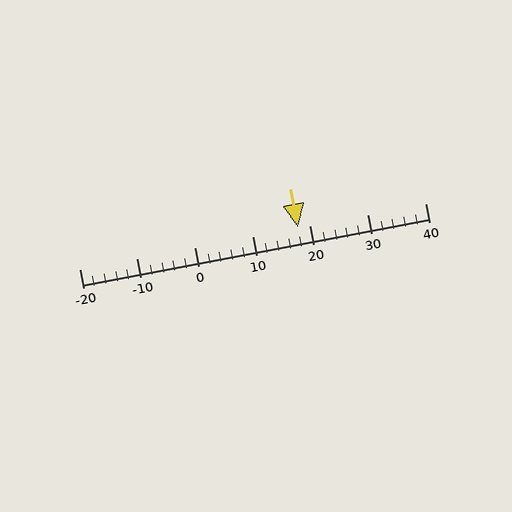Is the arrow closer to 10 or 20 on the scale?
The arrow is closer to 20.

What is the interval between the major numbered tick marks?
The major tick marks are spaced 10 units apart.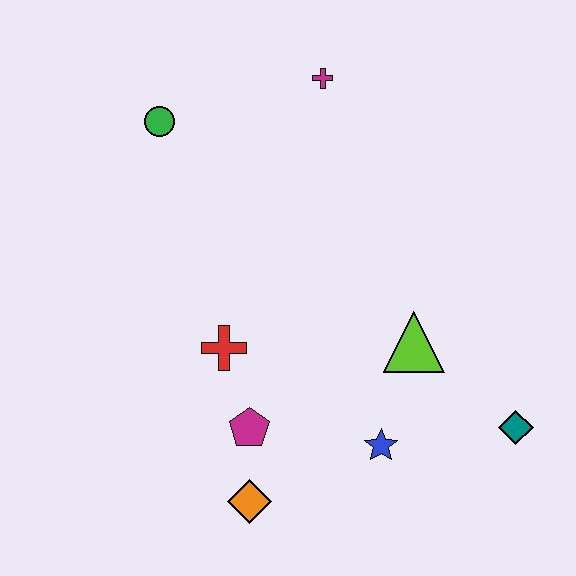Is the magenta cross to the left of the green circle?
No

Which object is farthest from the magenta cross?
The orange diamond is farthest from the magenta cross.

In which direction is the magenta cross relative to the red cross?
The magenta cross is above the red cross.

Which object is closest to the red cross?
The magenta pentagon is closest to the red cross.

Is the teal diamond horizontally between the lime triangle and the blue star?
No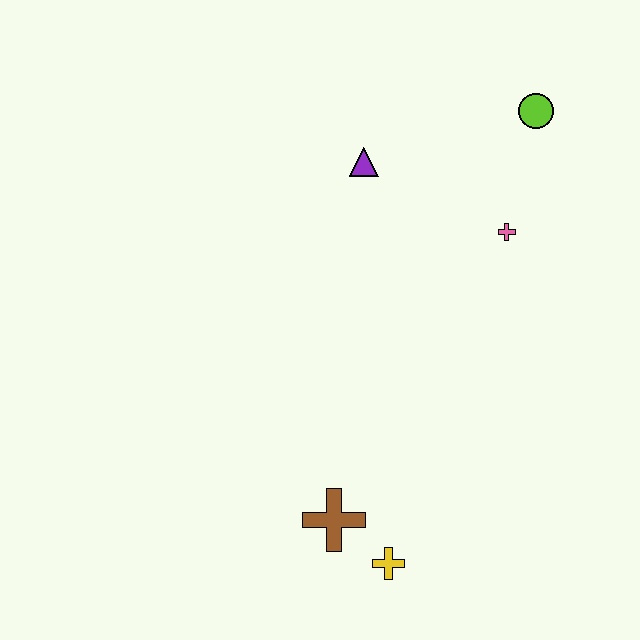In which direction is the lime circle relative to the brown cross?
The lime circle is above the brown cross.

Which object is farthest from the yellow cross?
The lime circle is farthest from the yellow cross.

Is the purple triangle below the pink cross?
No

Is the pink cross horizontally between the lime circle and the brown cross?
Yes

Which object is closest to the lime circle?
The pink cross is closest to the lime circle.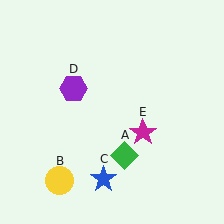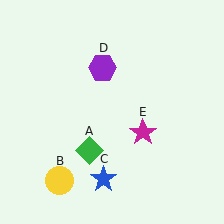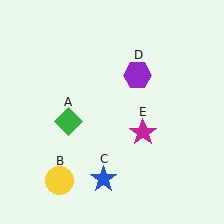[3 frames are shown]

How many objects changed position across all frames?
2 objects changed position: green diamond (object A), purple hexagon (object D).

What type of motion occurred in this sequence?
The green diamond (object A), purple hexagon (object D) rotated clockwise around the center of the scene.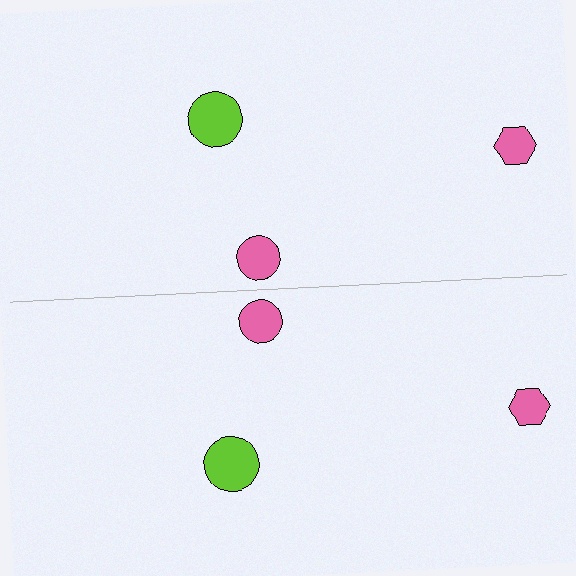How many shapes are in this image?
There are 6 shapes in this image.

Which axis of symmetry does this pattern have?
The pattern has a horizontal axis of symmetry running through the center of the image.